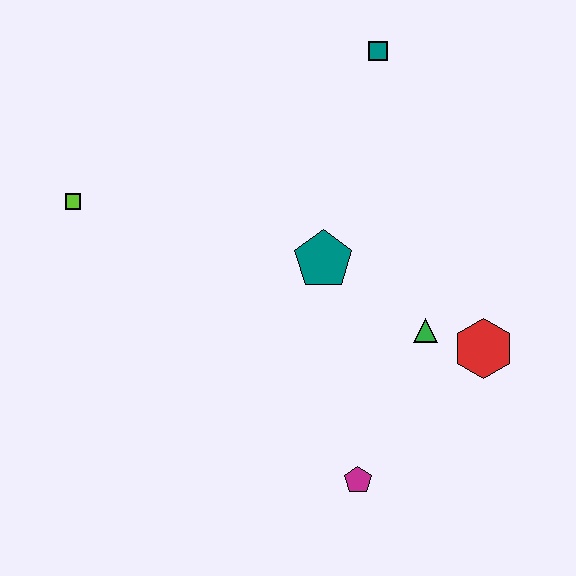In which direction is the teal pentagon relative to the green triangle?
The teal pentagon is to the left of the green triangle.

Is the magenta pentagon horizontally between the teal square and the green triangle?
No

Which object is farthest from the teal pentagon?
The lime square is farthest from the teal pentagon.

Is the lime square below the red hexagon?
No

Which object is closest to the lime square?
The teal pentagon is closest to the lime square.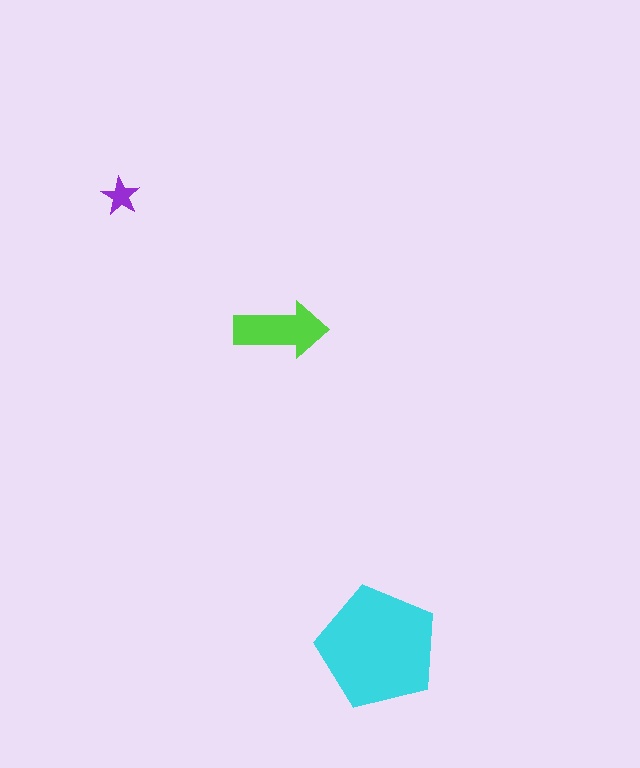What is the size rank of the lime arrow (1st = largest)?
2nd.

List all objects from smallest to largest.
The purple star, the lime arrow, the cyan pentagon.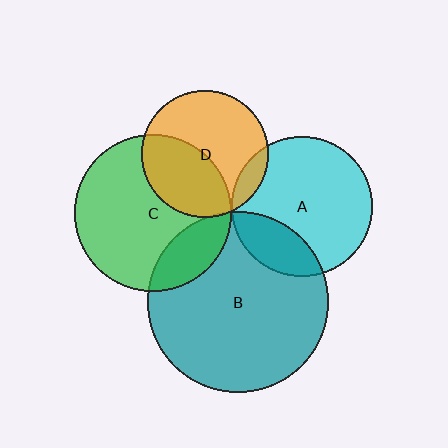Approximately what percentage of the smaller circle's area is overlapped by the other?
Approximately 40%.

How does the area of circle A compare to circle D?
Approximately 1.2 times.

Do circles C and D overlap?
Yes.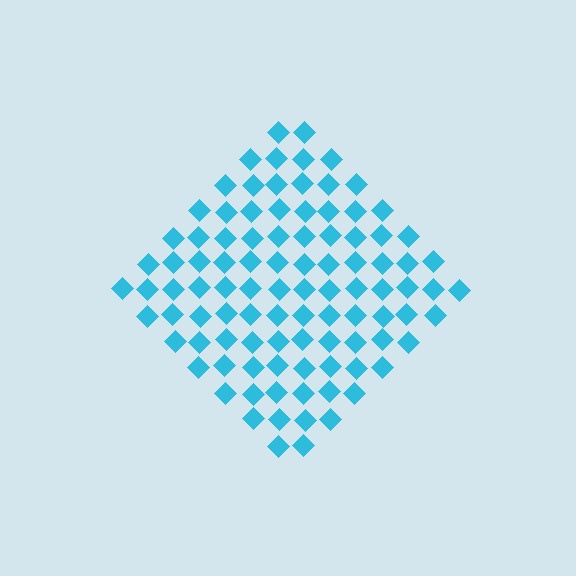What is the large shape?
The large shape is a diamond.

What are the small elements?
The small elements are diamonds.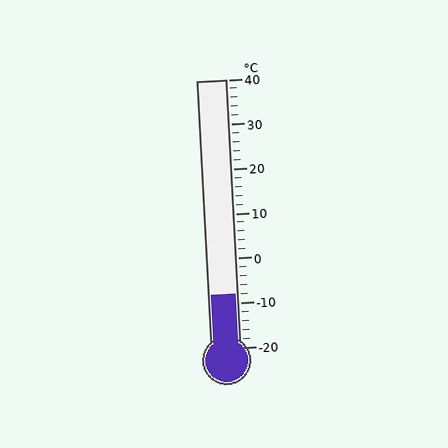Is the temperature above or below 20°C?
The temperature is below 20°C.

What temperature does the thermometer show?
The thermometer shows approximately -8°C.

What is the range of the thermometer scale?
The thermometer scale ranges from -20°C to 40°C.